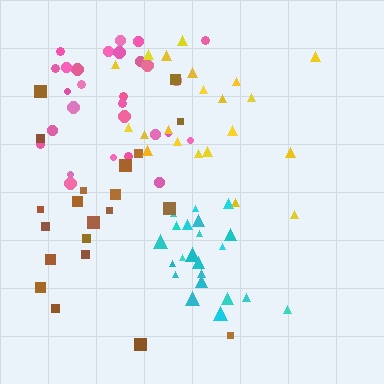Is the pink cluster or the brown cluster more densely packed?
Pink.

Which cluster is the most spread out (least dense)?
Brown.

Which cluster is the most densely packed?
Cyan.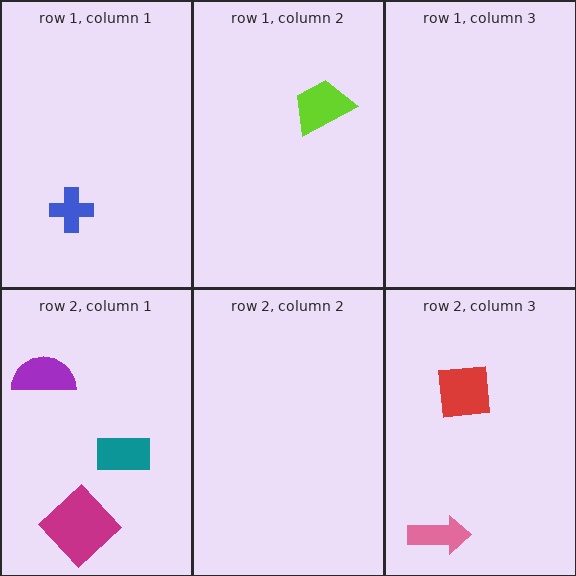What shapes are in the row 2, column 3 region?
The pink arrow, the red square.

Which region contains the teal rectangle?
The row 2, column 1 region.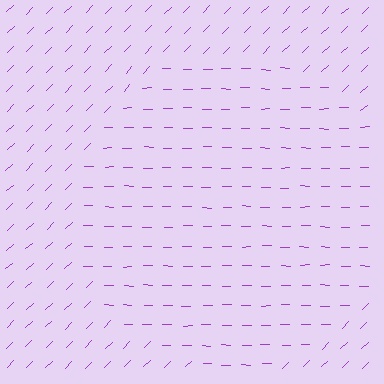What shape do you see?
I see a circle.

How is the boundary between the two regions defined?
The boundary is defined purely by a change in line orientation (approximately 45 degrees difference). All lines are the same color and thickness.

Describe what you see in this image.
The image is filled with small purple line segments. A circle region in the image has lines oriented differently from the surrounding lines, creating a visible texture boundary.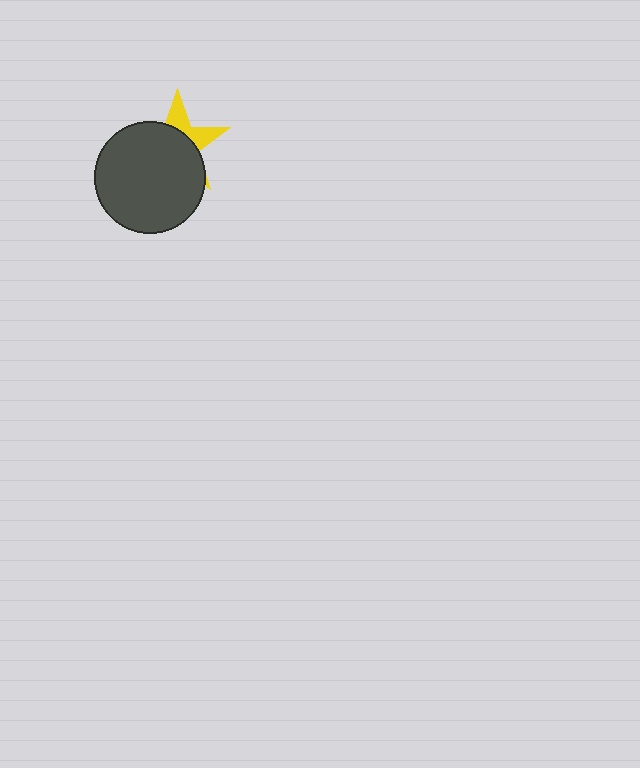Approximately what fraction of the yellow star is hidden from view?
Roughly 68% of the yellow star is hidden behind the dark gray circle.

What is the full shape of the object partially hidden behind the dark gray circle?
The partially hidden object is a yellow star.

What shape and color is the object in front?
The object in front is a dark gray circle.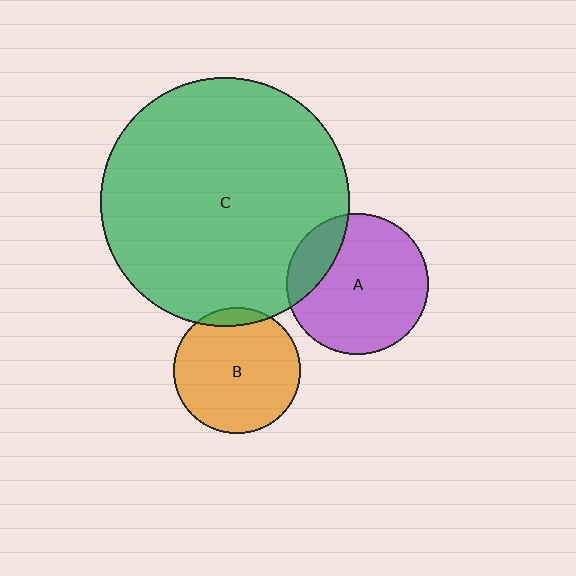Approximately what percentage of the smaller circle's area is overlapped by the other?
Approximately 5%.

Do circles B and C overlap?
Yes.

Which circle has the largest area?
Circle C (green).